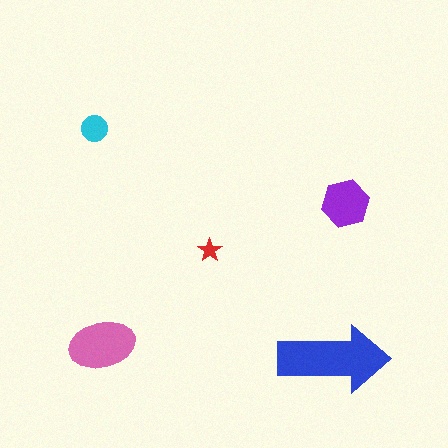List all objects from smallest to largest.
The red star, the cyan circle, the purple hexagon, the pink ellipse, the blue arrow.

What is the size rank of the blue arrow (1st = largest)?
1st.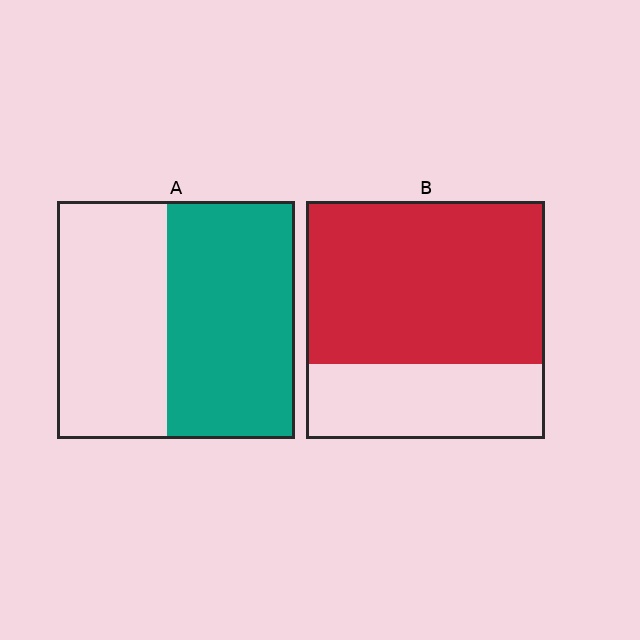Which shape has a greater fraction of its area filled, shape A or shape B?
Shape B.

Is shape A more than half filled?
Roughly half.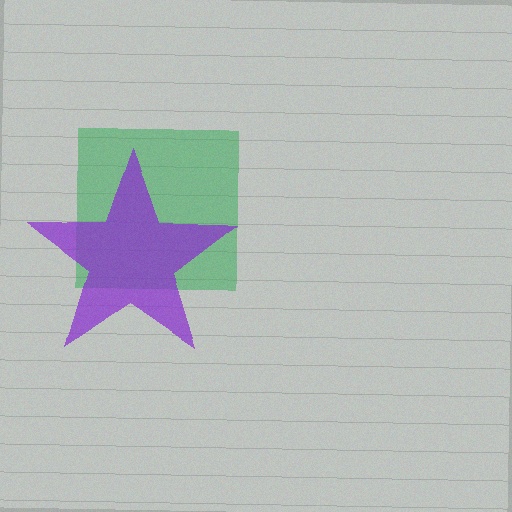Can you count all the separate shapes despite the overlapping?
Yes, there are 2 separate shapes.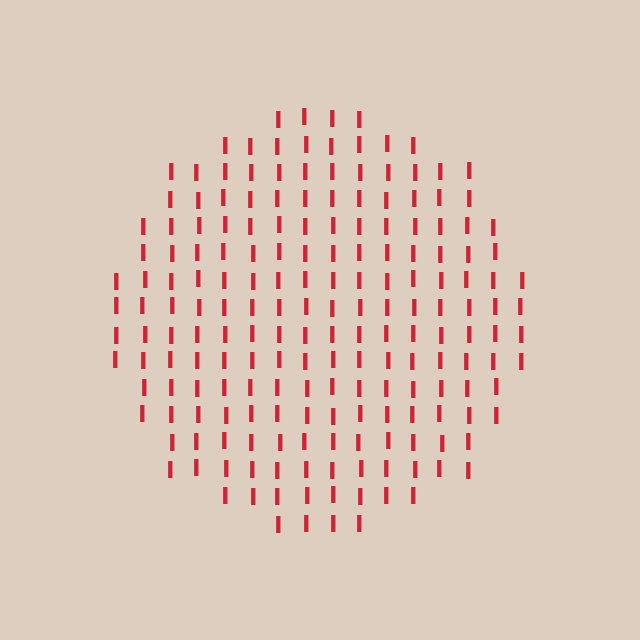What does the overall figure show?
The overall figure shows a circle.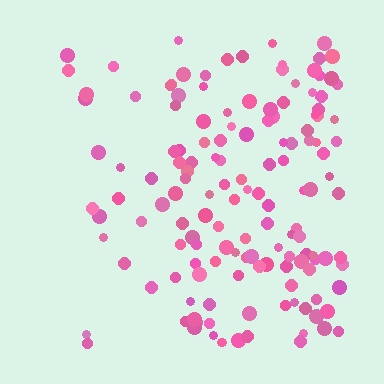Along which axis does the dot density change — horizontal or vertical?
Horizontal.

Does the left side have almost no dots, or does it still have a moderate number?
Still a moderate number, just noticeably fewer than the right.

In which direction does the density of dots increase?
From left to right, with the right side densest.